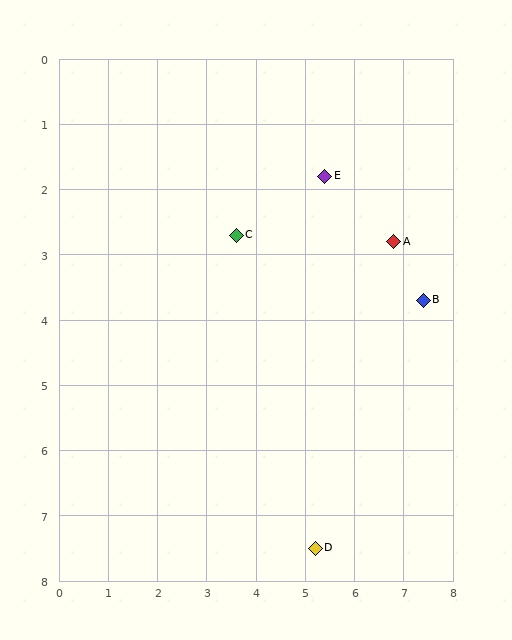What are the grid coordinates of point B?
Point B is at approximately (7.4, 3.7).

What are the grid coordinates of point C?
Point C is at approximately (3.6, 2.7).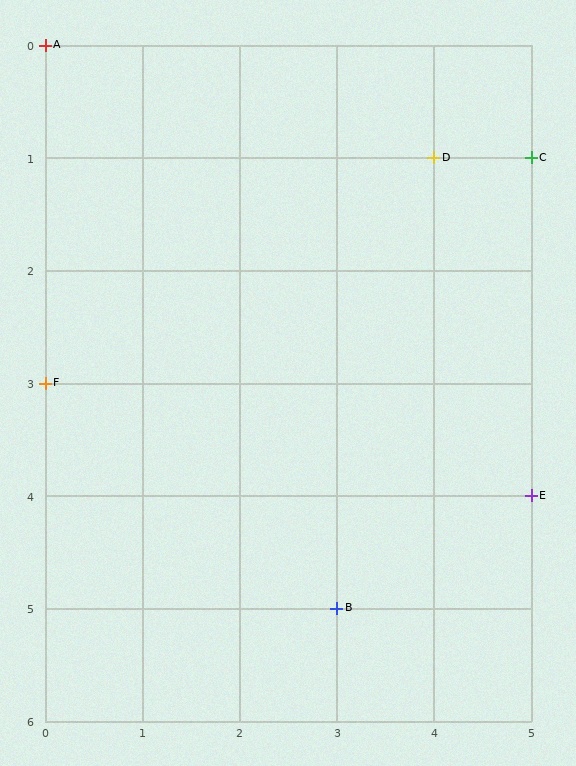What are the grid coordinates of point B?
Point B is at grid coordinates (3, 5).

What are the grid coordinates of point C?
Point C is at grid coordinates (5, 1).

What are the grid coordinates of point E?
Point E is at grid coordinates (5, 4).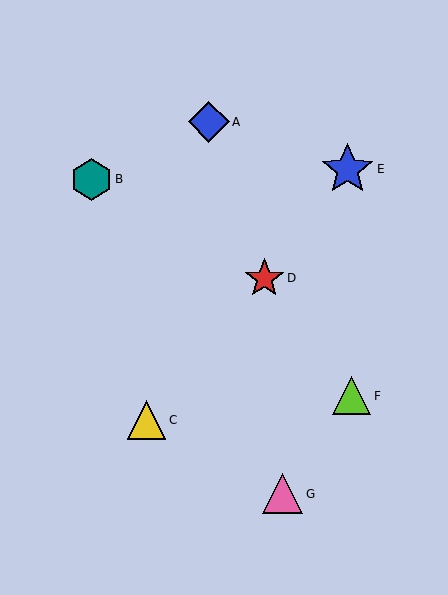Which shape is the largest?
The blue star (labeled E) is the largest.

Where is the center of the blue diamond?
The center of the blue diamond is at (209, 122).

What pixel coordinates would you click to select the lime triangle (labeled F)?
Click at (352, 396) to select the lime triangle F.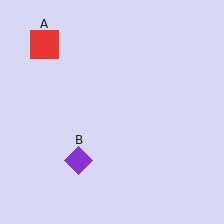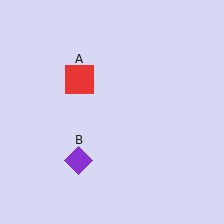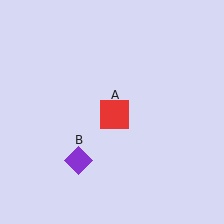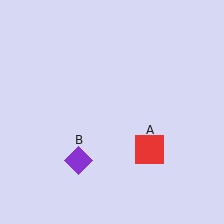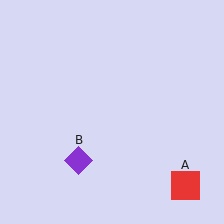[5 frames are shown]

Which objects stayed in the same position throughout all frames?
Purple diamond (object B) remained stationary.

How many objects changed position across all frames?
1 object changed position: red square (object A).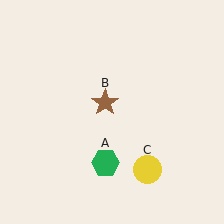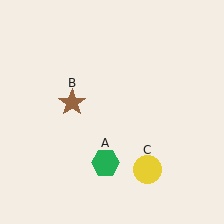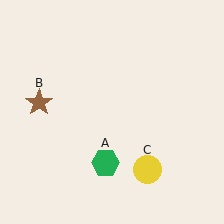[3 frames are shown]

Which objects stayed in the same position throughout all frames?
Green hexagon (object A) and yellow circle (object C) remained stationary.